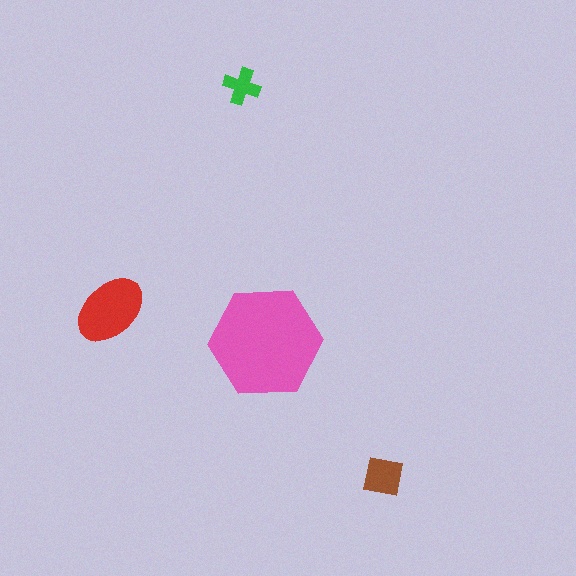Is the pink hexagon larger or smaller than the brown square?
Larger.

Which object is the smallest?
The green cross.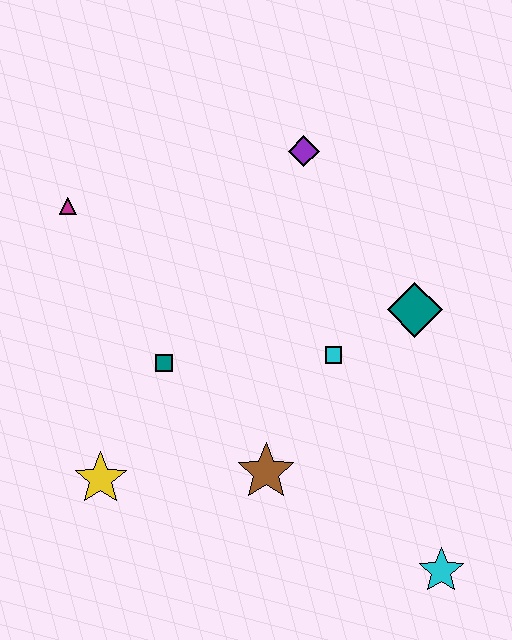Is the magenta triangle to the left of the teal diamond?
Yes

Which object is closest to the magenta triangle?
The teal square is closest to the magenta triangle.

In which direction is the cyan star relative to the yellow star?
The cyan star is to the right of the yellow star.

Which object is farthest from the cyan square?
The magenta triangle is farthest from the cyan square.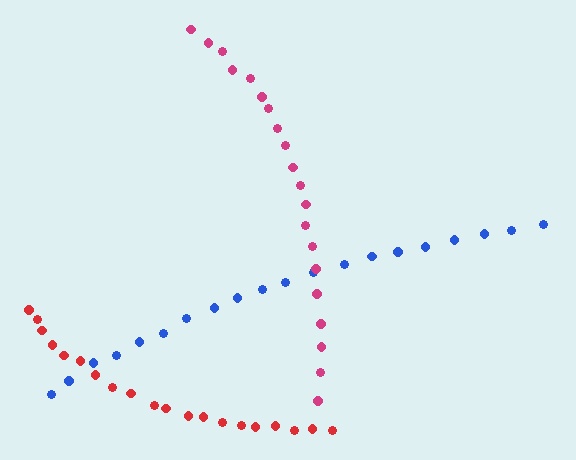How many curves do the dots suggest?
There are 3 distinct paths.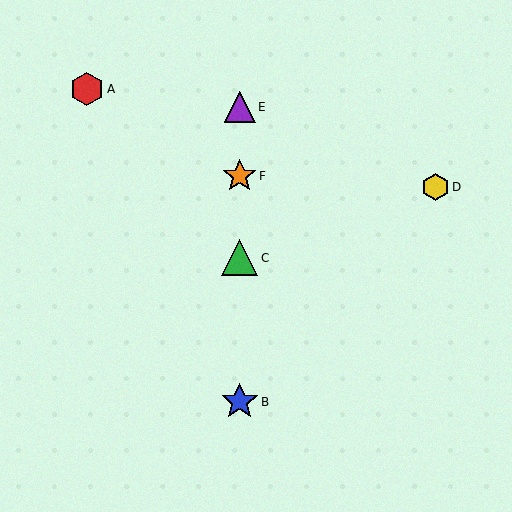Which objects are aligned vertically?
Objects B, C, E, F are aligned vertically.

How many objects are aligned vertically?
4 objects (B, C, E, F) are aligned vertically.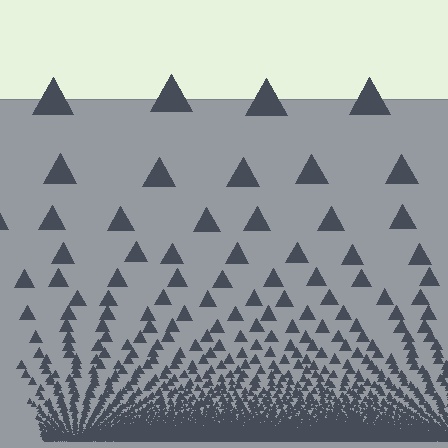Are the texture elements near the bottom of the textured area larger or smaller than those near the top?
Smaller. The gradient is inverted — elements near the bottom are smaller and denser.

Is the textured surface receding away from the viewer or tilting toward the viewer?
The surface appears to tilt toward the viewer. Texture elements get larger and sparser toward the top.